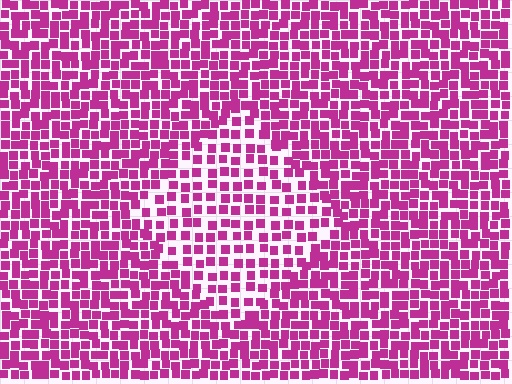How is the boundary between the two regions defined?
The boundary is defined by a change in element density (approximately 1.6x ratio). All elements are the same color, size, and shape.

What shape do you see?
I see a diamond.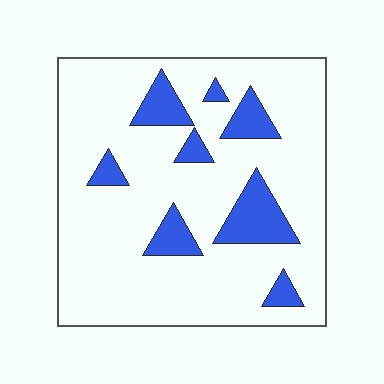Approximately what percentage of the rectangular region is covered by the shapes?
Approximately 15%.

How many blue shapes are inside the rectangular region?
8.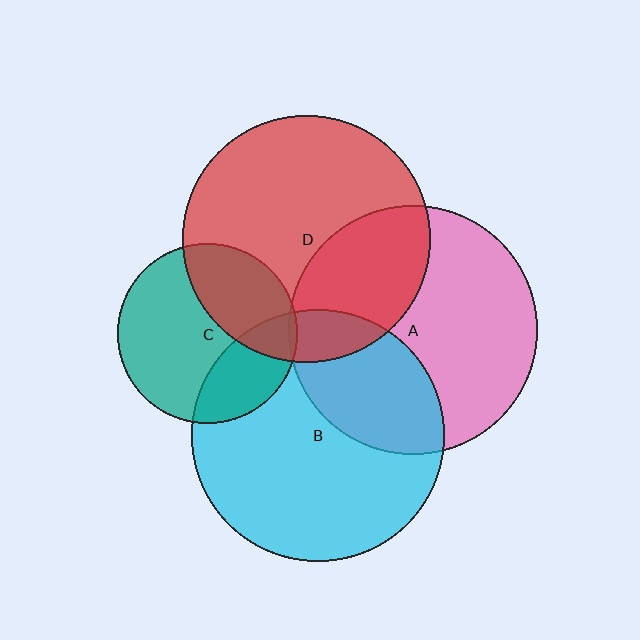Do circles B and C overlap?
Yes.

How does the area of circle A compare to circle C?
Approximately 1.9 times.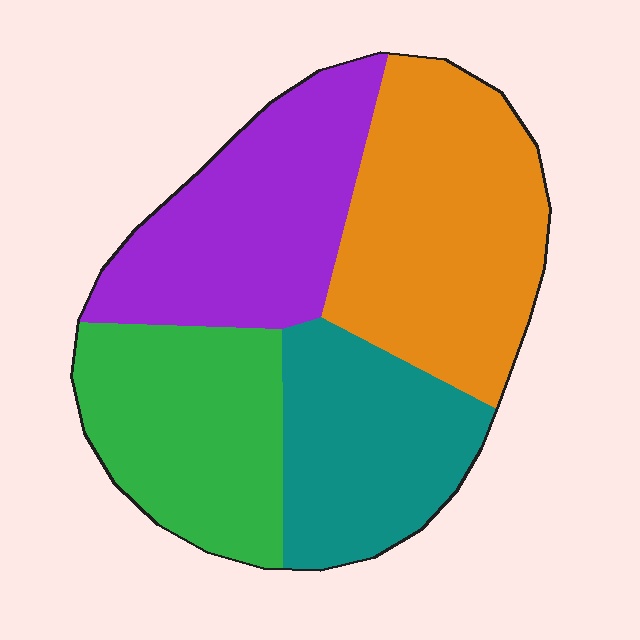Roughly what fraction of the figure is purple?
Purple takes up about one quarter (1/4) of the figure.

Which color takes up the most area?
Orange, at roughly 30%.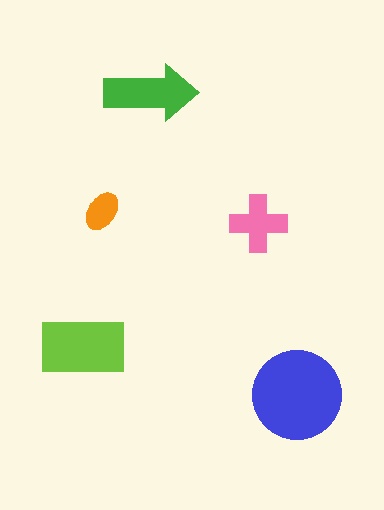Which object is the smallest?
The orange ellipse.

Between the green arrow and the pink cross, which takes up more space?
The green arrow.